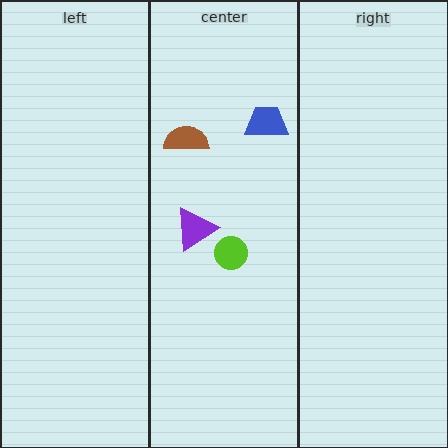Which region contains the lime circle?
The center region.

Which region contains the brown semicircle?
The center region.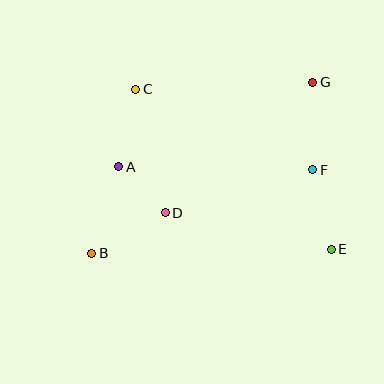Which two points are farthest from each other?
Points B and G are farthest from each other.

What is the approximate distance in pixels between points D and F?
The distance between D and F is approximately 154 pixels.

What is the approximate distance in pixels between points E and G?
The distance between E and G is approximately 168 pixels.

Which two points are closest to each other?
Points A and D are closest to each other.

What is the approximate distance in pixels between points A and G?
The distance between A and G is approximately 212 pixels.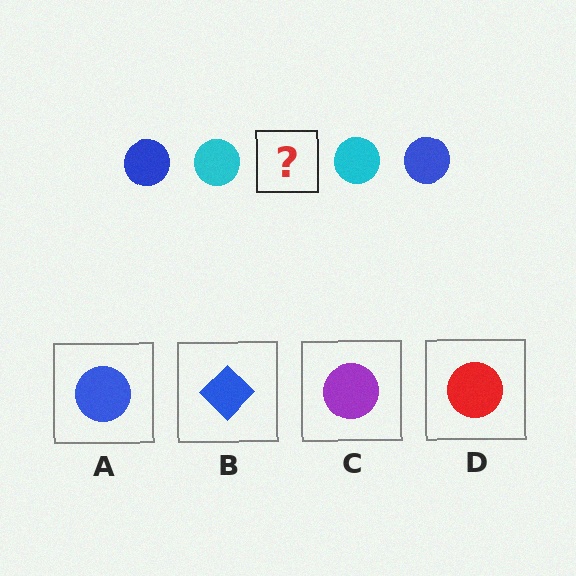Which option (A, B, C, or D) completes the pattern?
A.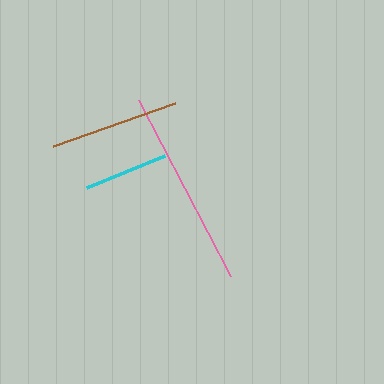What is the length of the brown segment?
The brown segment is approximately 129 pixels long.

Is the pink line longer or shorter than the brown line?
The pink line is longer than the brown line.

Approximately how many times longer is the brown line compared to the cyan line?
The brown line is approximately 1.5 times the length of the cyan line.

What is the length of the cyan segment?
The cyan segment is approximately 85 pixels long.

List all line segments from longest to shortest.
From longest to shortest: pink, brown, cyan.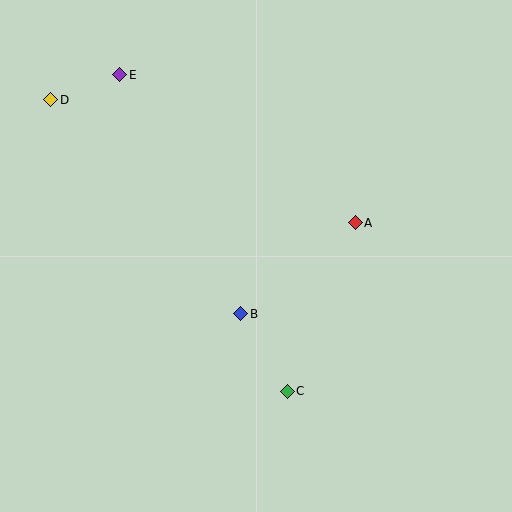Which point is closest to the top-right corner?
Point A is closest to the top-right corner.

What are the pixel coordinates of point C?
Point C is at (287, 391).